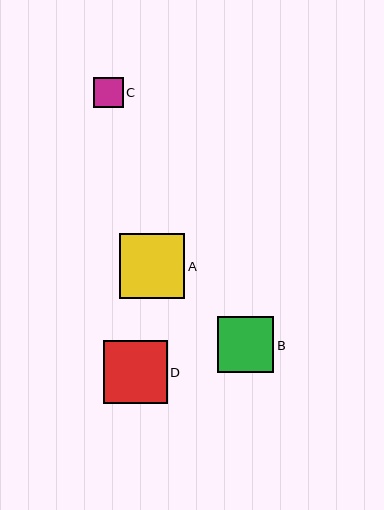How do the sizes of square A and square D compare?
Square A and square D are approximately the same size.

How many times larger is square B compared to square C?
Square B is approximately 1.9 times the size of square C.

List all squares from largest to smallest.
From largest to smallest: A, D, B, C.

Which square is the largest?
Square A is the largest with a size of approximately 65 pixels.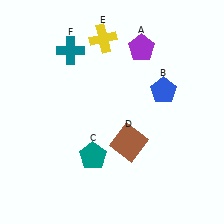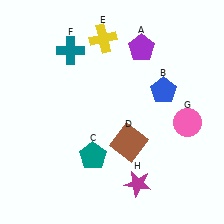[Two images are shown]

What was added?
A pink circle (G), a magenta star (H) were added in Image 2.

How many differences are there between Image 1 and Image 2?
There are 2 differences between the two images.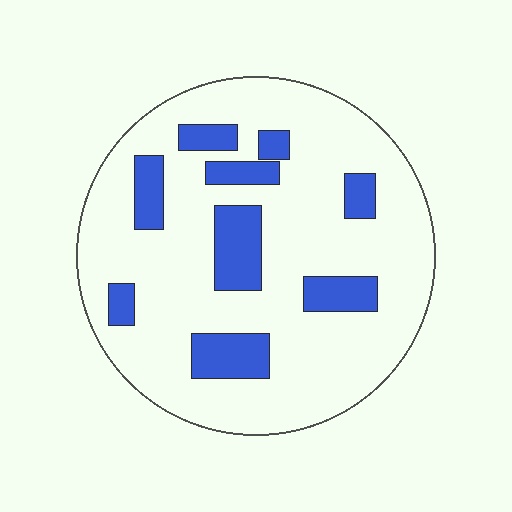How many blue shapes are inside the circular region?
9.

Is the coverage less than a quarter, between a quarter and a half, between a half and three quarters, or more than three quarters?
Less than a quarter.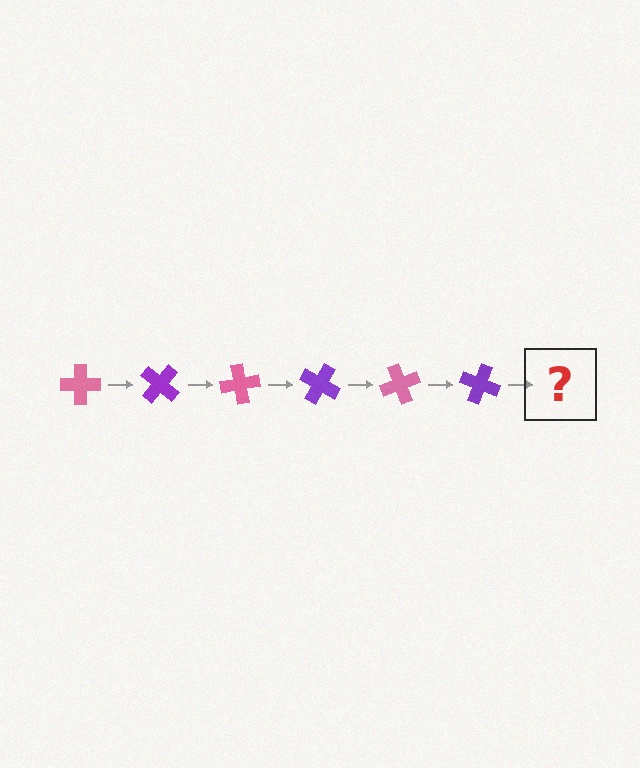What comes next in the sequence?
The next element should be a pink cross, rotated 240 degrees from the start.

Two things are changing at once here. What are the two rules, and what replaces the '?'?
The two rules are that it rotates 40 degrees each step and the color cycles through pink and purple. The '?' should be a pink cross, rotated 240 degrees from the start.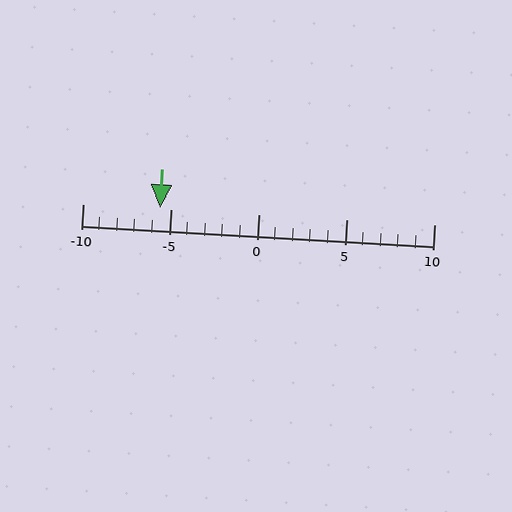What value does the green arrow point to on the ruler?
The green arrow points to approximately -6.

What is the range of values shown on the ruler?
The ruler shows values from -10 to 10.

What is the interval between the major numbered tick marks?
The major tick marks are spaced 5 units apart.